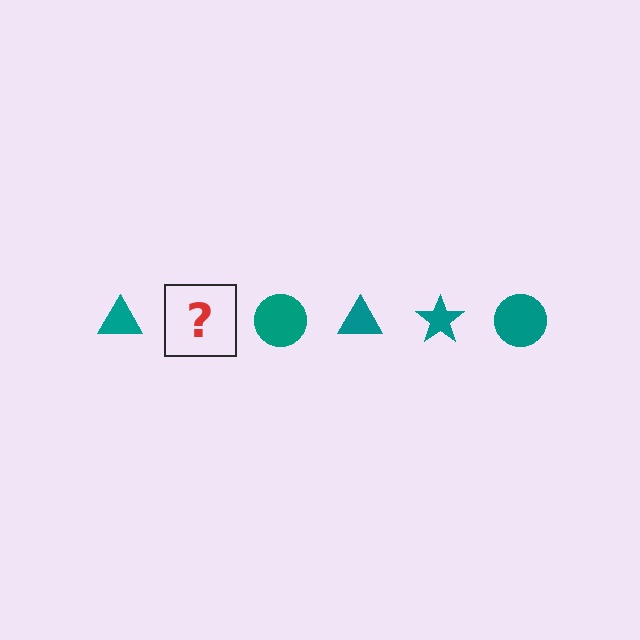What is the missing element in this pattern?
The missing element is a teal star.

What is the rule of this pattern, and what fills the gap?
The rule is that the pattern cycles through triangle, star, circle shapes in teal. The gap should be filled with a teal star.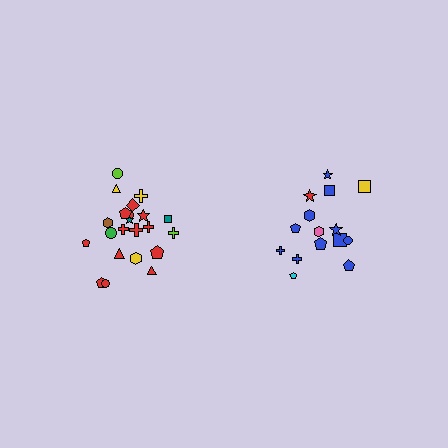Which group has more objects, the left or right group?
The left group.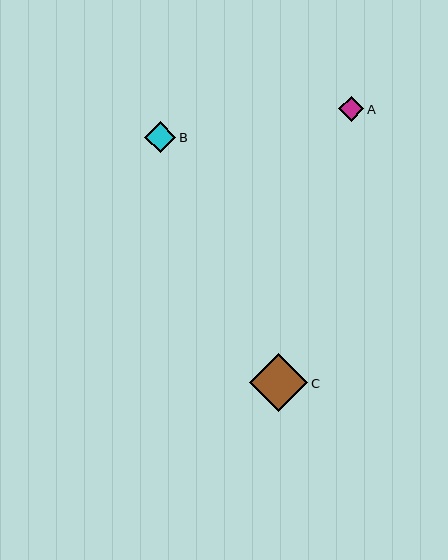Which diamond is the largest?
Diamond C is the largest with a size of approximately 58 pixels.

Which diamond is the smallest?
Diamond A is the smallest with a size of approximately 26 pixels.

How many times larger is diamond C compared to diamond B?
Diamond C is approximately 1.9 times the size of diamond B.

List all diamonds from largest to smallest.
From largest to smallest: C, B, A.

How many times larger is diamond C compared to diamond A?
Diamond C is approximately 2.2 times the size of diamond A.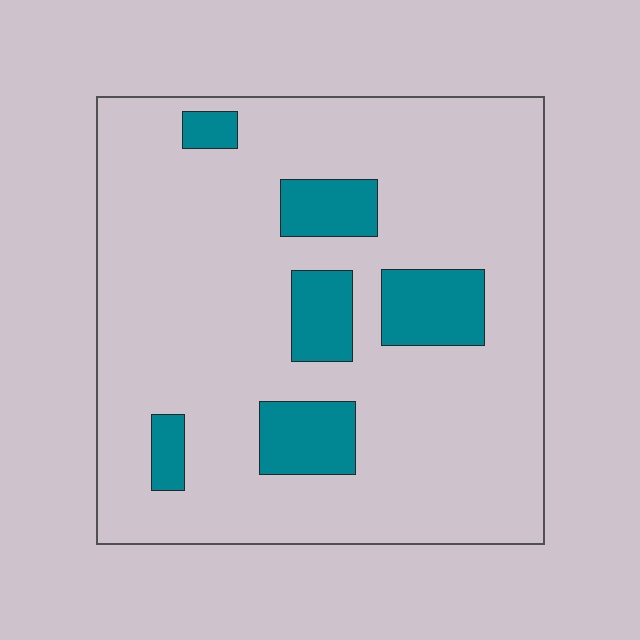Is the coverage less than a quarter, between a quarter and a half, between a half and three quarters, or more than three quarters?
Less than a quarter.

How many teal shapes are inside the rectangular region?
6.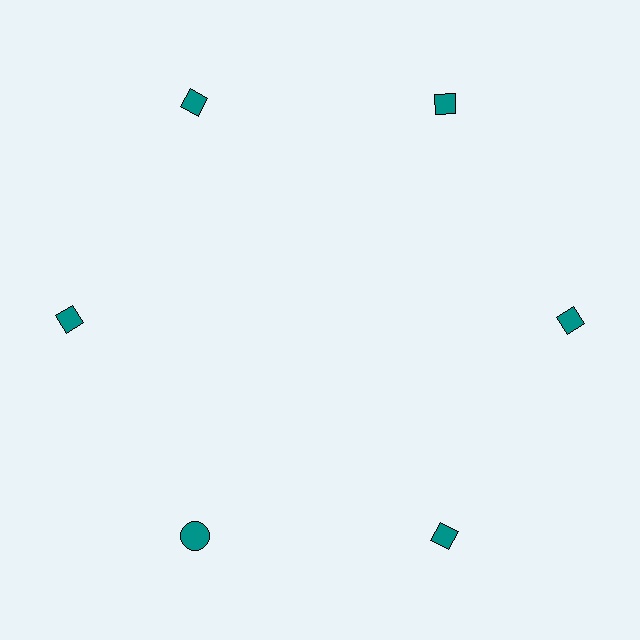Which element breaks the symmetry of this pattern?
The teal circle at roughly the 7 o'clock position breaks the symmetry. All other shapes are teal diamonds.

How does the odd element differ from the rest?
It has a different shape: circle instead of diamond.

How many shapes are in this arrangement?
There are 6 shapes arranged in a ring pattern.